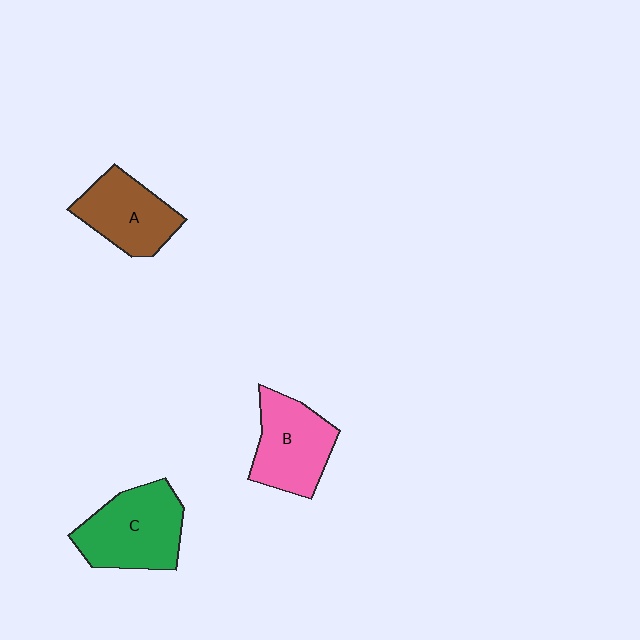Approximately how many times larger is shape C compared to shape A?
Approximately 1.2 times.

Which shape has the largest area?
Shape C (green).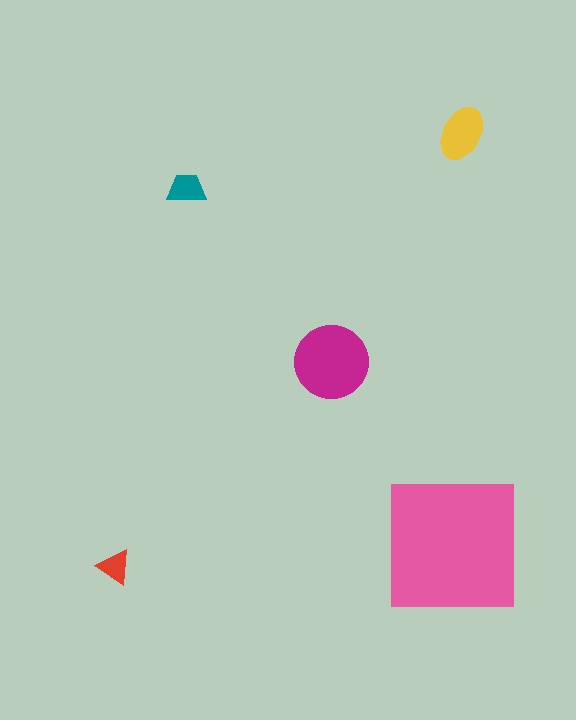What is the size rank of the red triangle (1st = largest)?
5th.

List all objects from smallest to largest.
The red triangle, the teal trapezoid, the yellow ellipse, the magenta circle, the pink square.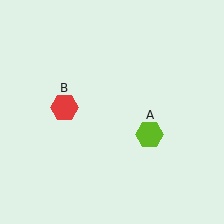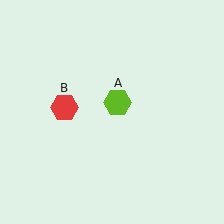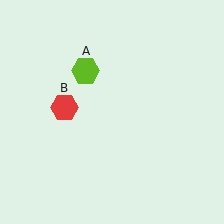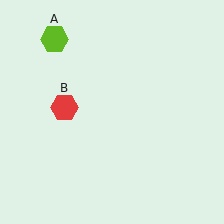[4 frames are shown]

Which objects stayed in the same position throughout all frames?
Red hexagon (object B) remained stationary.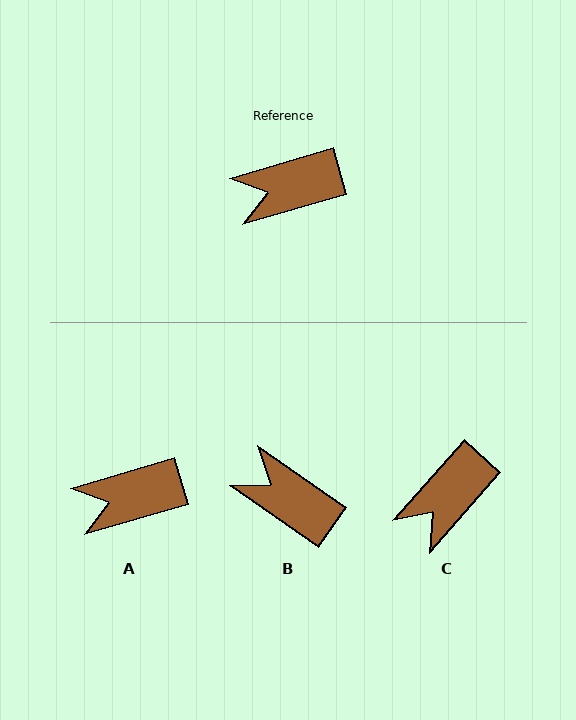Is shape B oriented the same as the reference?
No, it is off by about 51 degrees.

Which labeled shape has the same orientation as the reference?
A.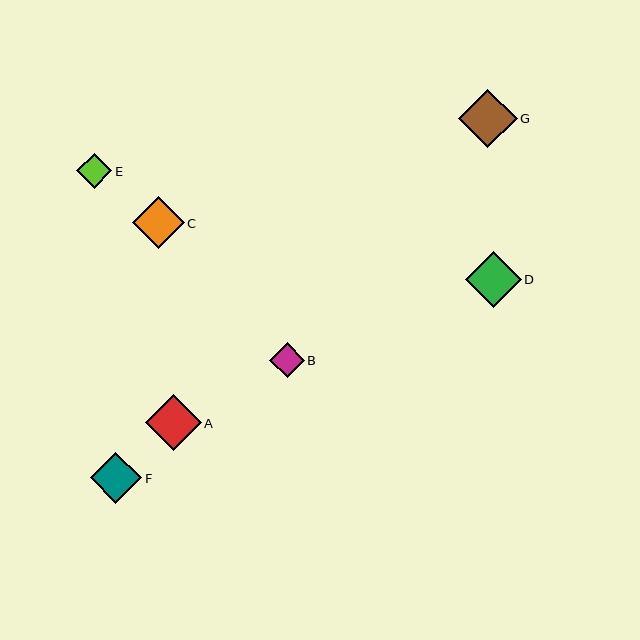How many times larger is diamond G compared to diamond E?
Diamond G is approximately 1.7 times the size of diamond E.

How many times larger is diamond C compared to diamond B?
Diamond C is approximately 1.5 times the size of diamond B.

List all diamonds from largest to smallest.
From largest to smallest: G, A, D, C, F, E, B.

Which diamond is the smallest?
Diamond B is the smallest with a size of approximately 35 pixels.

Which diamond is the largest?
Diamond G is the largest with a size of approximately 58 pixels.